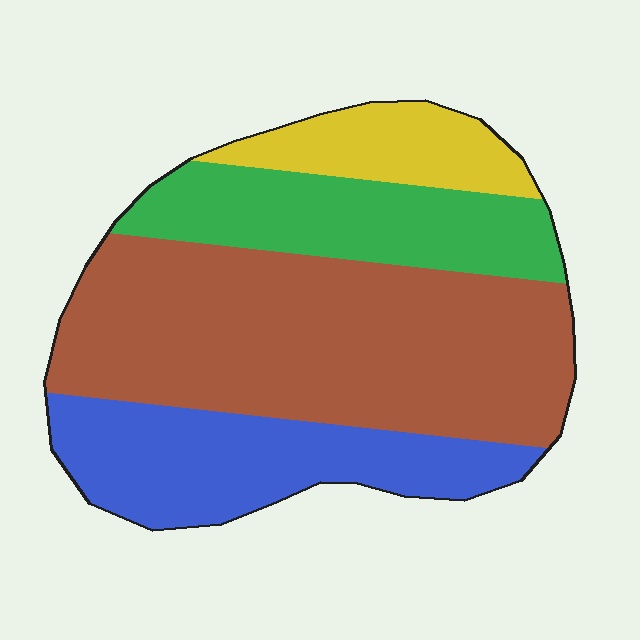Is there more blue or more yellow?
Blue.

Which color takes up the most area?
Brown, at roughly 45%.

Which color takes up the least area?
Yellow, at roughly 10%.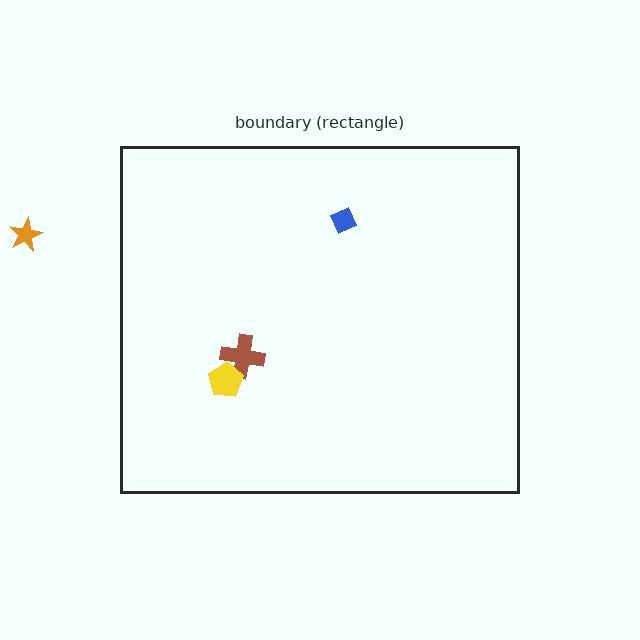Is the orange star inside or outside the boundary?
Outside.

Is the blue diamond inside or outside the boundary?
Inside.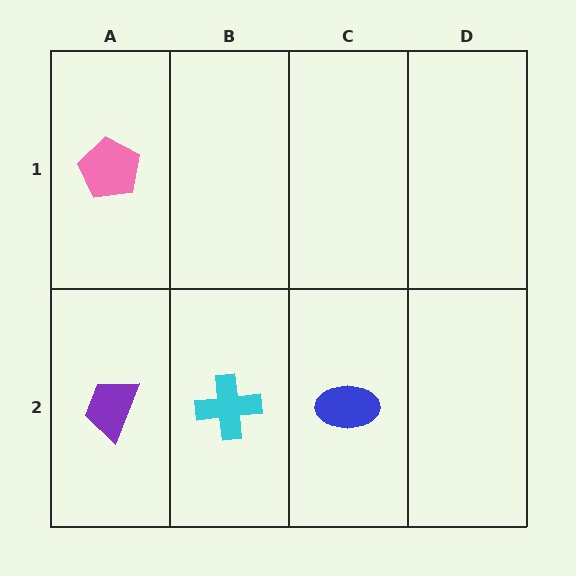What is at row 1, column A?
A pink pentagon.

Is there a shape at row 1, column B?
No, that cell is empty.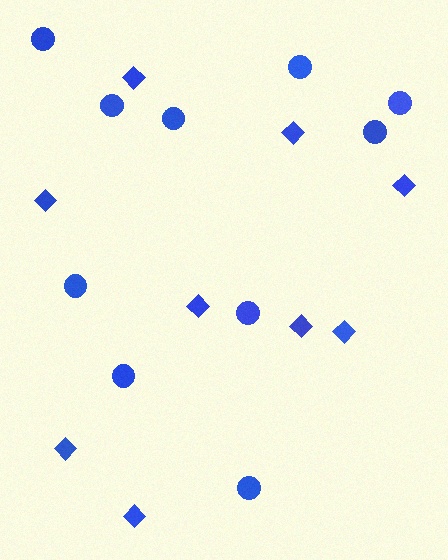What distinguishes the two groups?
There are 2 groups: one group of diamonds (9) and one group of circles (10).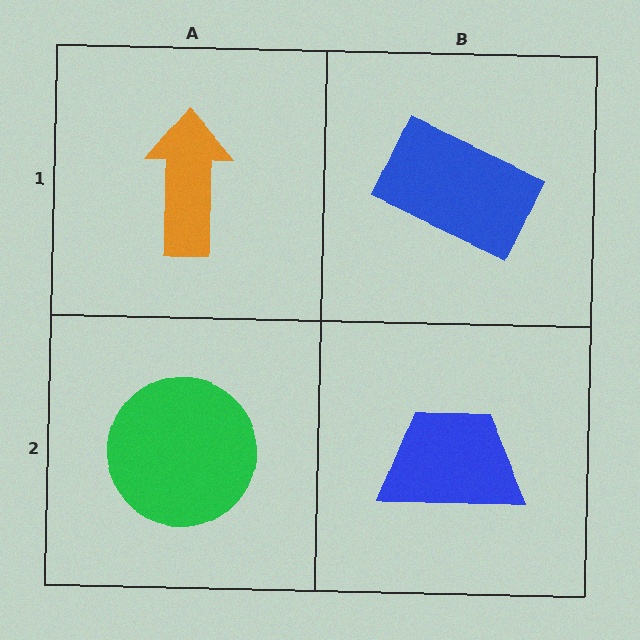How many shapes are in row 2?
2 shapes.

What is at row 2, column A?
A green circle.